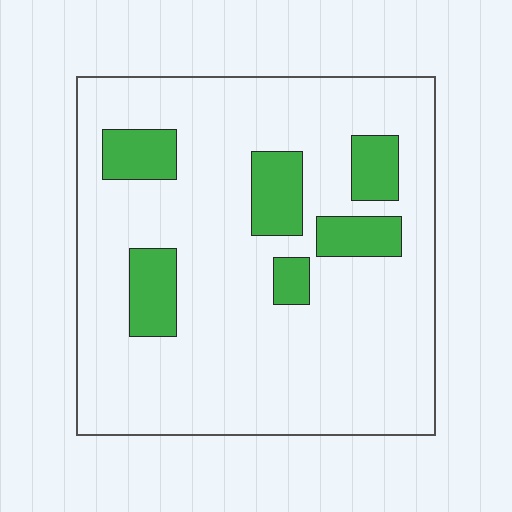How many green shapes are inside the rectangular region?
6.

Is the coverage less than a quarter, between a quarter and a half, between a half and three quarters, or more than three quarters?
Less than a quarter.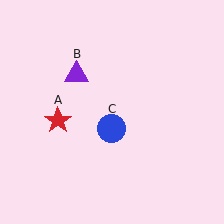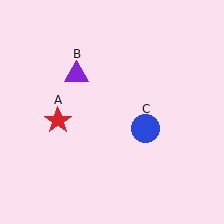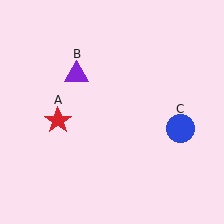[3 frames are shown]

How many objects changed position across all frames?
1 object changed position: blue circle (object C).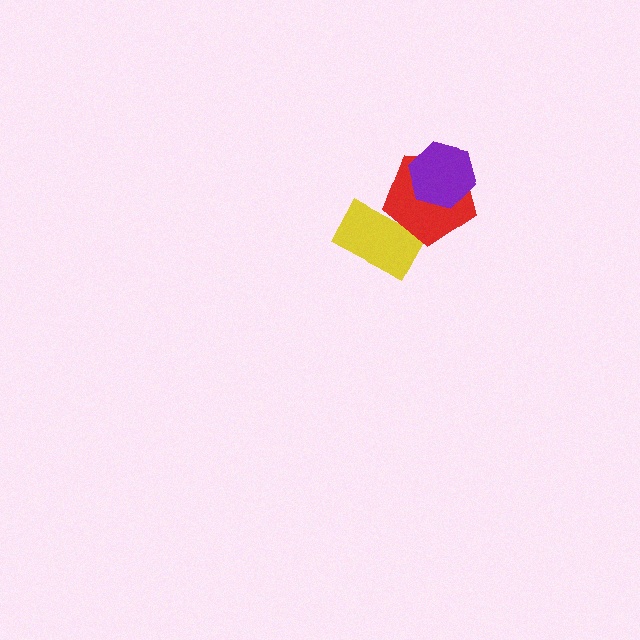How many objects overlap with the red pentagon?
2 objects overlap with the red pentagon.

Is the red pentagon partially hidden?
Yes, it is partially covered by another shape.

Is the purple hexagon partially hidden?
No, no other shape covers it.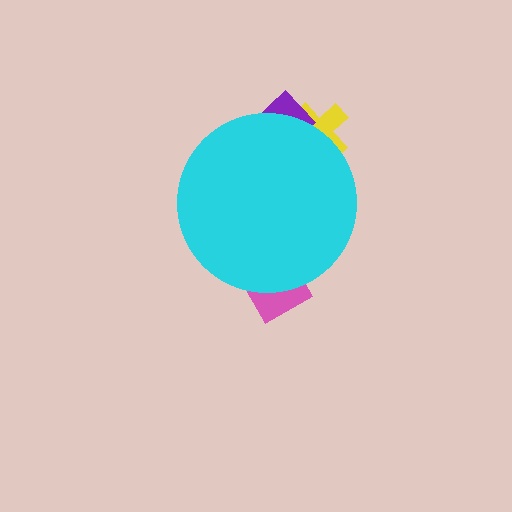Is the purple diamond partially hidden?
Yes, the purple diamond is partially hidden behind the cyan circle.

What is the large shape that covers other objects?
A cyan circle.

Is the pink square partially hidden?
Yes, the pink square is partially hidden behind the cyan circle.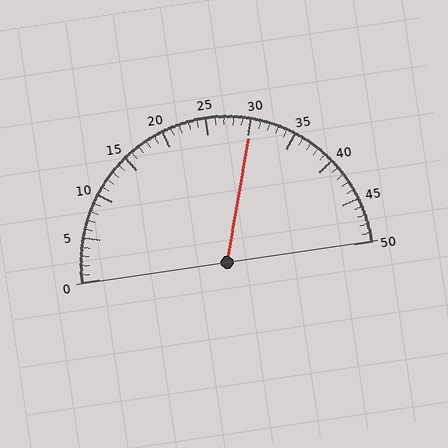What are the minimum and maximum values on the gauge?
The gauge ranges from 0 to 50.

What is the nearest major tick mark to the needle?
The nearest major tick mark is 30.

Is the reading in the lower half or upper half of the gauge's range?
The reading is in the upper half of the range (0 to 50).